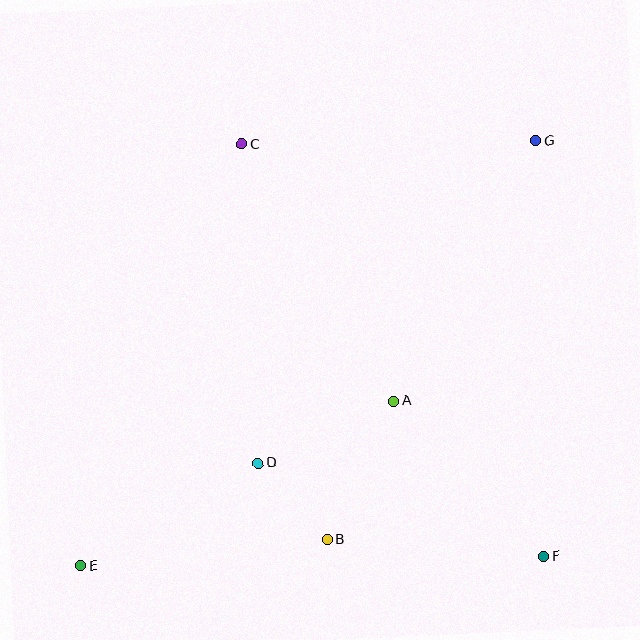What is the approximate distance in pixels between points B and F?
The distance between B and F is approximately 217 pixels.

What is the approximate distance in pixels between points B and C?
The distance between B and C is approximately 405 pixels.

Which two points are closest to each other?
Points B and D are closest to each other.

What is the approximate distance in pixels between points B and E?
The distance between B and E is approximately 248 pixels.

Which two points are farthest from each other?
Points E and G are farthest from each other.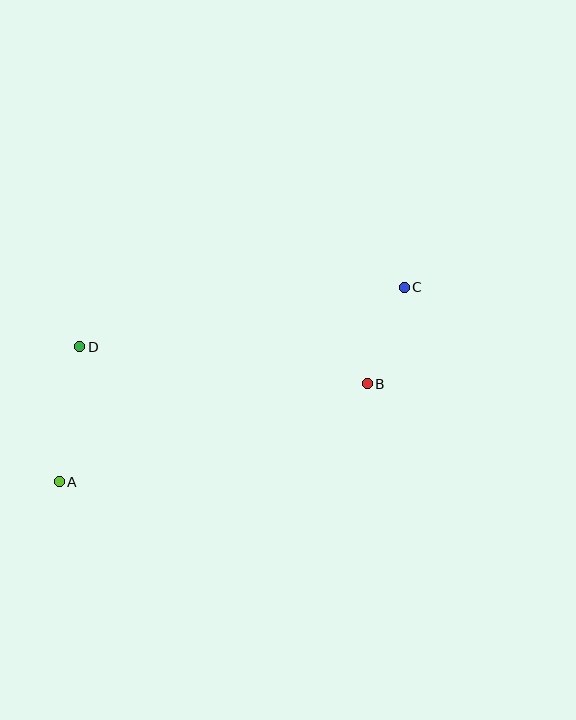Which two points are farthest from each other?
Points A and C are farthest from each other.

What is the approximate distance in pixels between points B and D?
The distance between B and D is approximately 290 pixels.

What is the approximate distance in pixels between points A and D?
The distance between A and D is approximately 136 pixels.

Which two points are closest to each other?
Points B and C are closest to each other.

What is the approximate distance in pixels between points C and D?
The distance between C and D is approximately 330 pixels.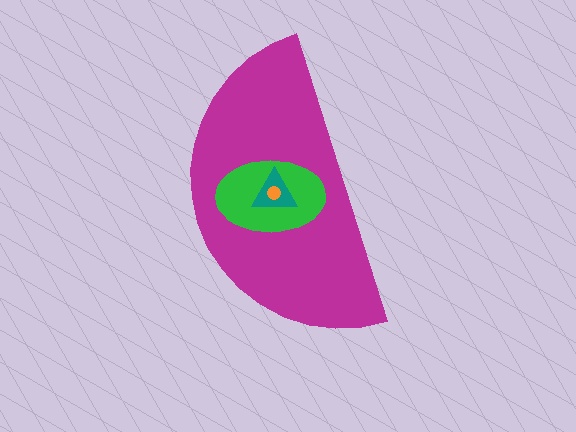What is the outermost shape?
The magenta semicircle.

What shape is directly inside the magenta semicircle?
The green ellipse.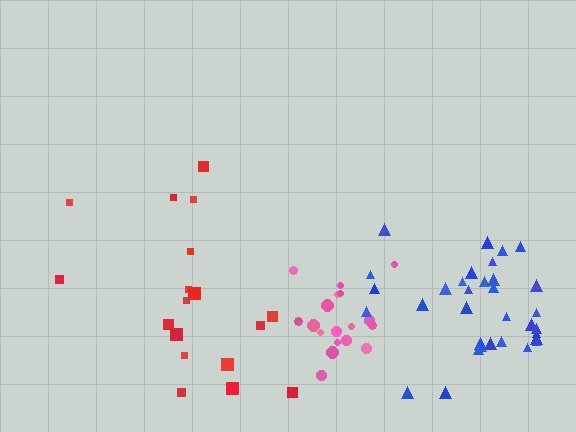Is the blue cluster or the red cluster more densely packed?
Blue.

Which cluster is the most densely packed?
Pink.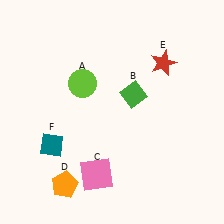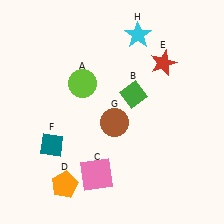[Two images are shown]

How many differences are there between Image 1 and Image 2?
There are 2 differences between the two images.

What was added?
A brown circle (G), a cyan star (H) were added in Image 2.